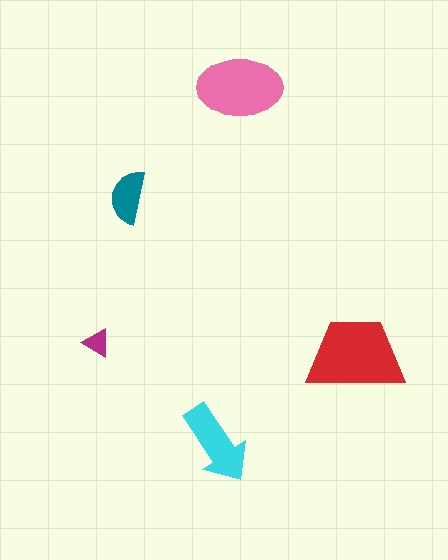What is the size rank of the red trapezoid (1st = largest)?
1st.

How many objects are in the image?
There are 5 objects in the image.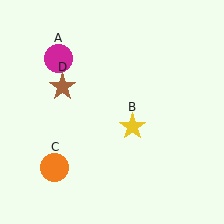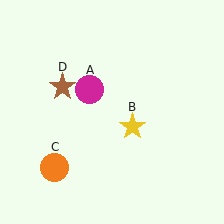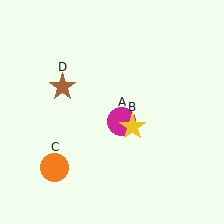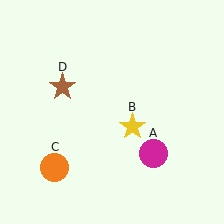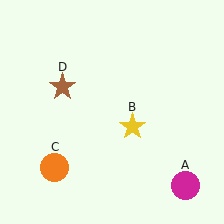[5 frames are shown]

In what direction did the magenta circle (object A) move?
The magenta circle (object A) moved down and to the right.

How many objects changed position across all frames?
1 object changed position: magenta circle (object A).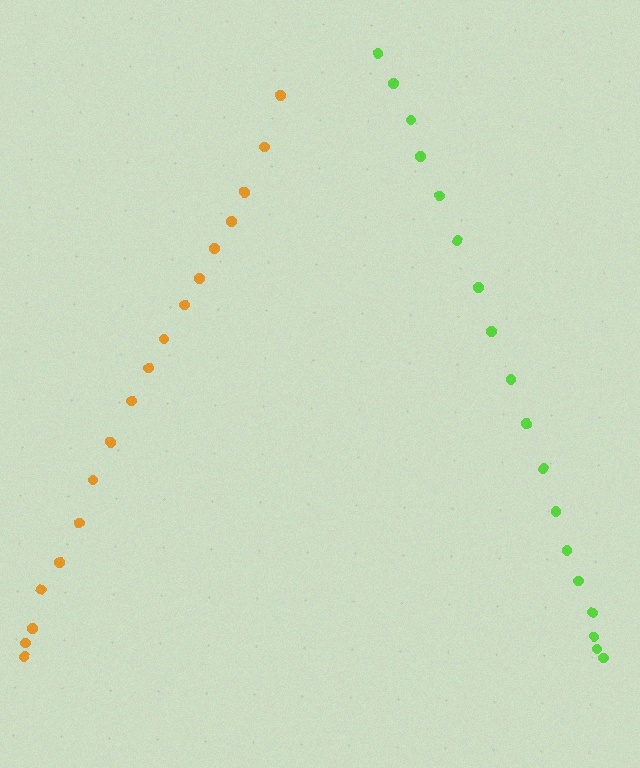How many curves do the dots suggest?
There are 2 distinct paths.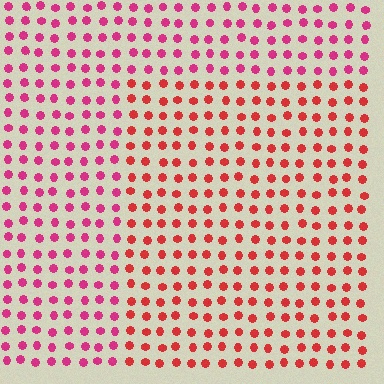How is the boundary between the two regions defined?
The boundary is defined purely by a slight shift in hue (about 30 degrees). Spacing, size, and orientation are identical on both sides.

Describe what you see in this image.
The image is filled with small magenta elements in a uniform arrangement. A rectangle-shaped region is visible where the elements are tinted to a slightly different hue, forming a subtle color boundary.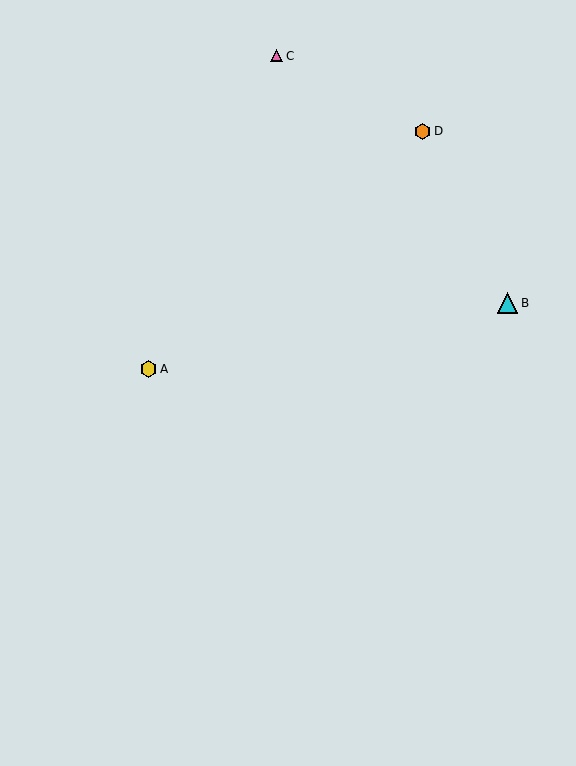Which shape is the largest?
The cyan triangle (labeled B) is the largest.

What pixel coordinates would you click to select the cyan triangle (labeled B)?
Click at (507, 303) to select the cyan triangle B.